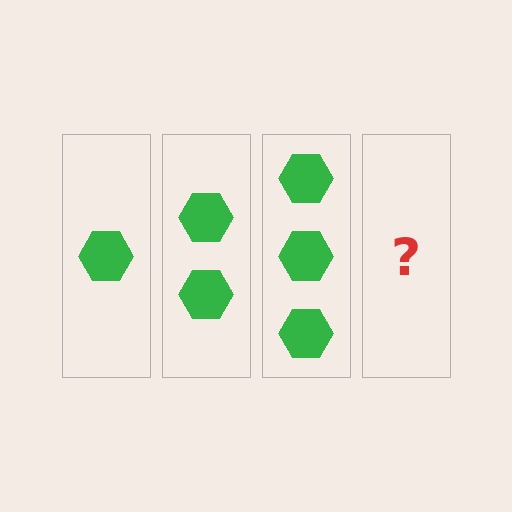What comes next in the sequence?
The next element should be 4 hexagons.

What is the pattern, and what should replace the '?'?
The pattern is that each step adds one more hexagon. The '?' should be 4 hexagons.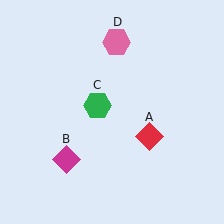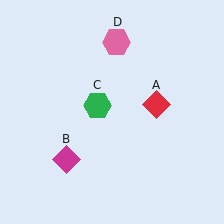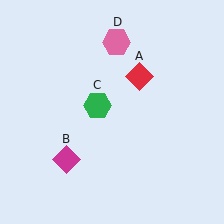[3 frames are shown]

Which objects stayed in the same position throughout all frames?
Magenta diamond (object B) and green hexagon (object C) and pink hexagon (object D) remained stationary.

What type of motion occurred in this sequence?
The red diamond (object A) rotated counterclockwise around the center of the scene.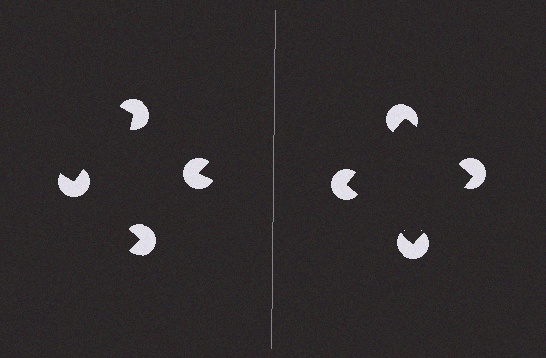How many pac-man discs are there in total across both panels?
8 — 4 on each side.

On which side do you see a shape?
An illusory square appears on the right side. On the left side the wedge cuts are rotated, so no coherent shape forms.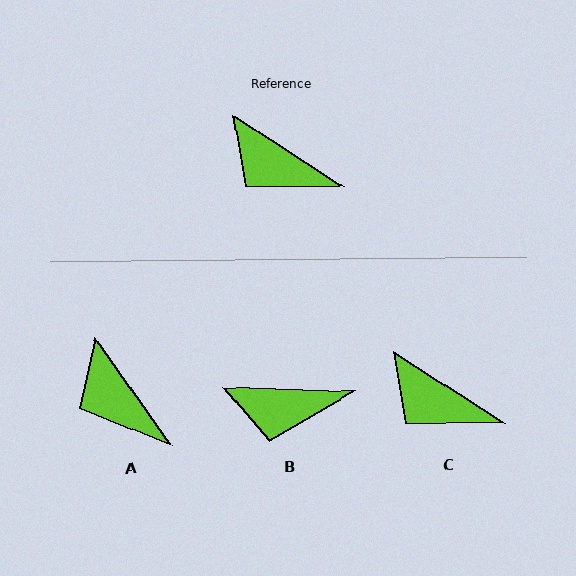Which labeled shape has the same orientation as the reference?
C.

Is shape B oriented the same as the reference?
No, it is off by about 31 degrees.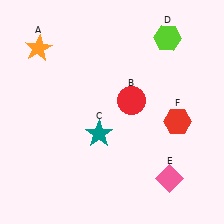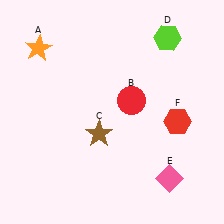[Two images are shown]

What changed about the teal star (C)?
In Image 1, C is teal. In Image 2, it changed to brown.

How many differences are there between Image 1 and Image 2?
There is 1 difference between the two images.